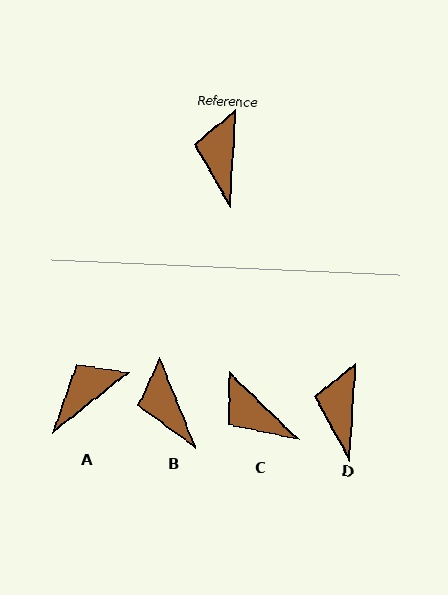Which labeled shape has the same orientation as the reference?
D.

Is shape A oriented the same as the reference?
No, it is off by about 48 degrees.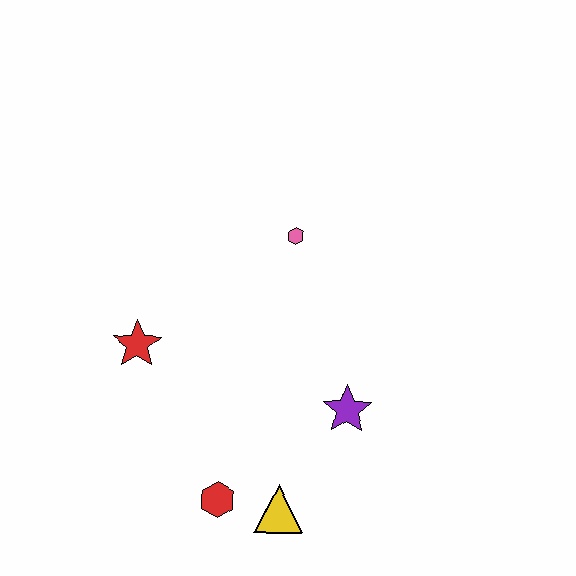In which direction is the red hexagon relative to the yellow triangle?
The red hexagon is to the left of the yellow triangle.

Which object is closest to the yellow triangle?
The red hexagon is closest to the yellow triangle.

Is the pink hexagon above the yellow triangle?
Yes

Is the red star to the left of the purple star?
Yes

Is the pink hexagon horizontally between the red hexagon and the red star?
No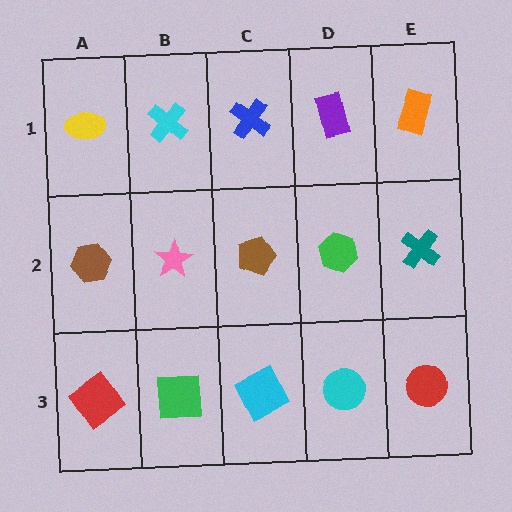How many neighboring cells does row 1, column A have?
2.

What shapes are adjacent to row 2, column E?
An orange rectangle (row 1, column E), a red circle (row 3, column E), a green hexagon (row 2, column D).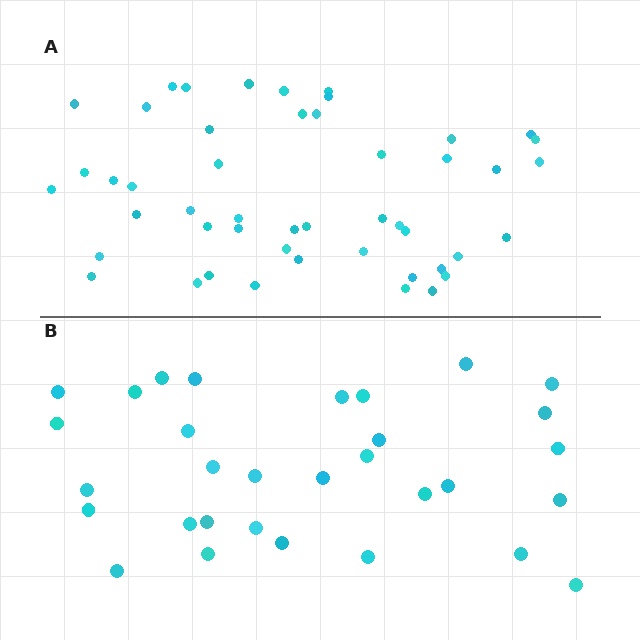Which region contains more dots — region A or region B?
Region A (the top region) has more dots.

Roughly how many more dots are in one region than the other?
Region A has approximately 15 more dots than region B.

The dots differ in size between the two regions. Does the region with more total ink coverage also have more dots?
No. Region B has more total ink coverage because its dots are larger, but region A actually contains more individual dots. Total area can be misleading — the number of items is what matters here.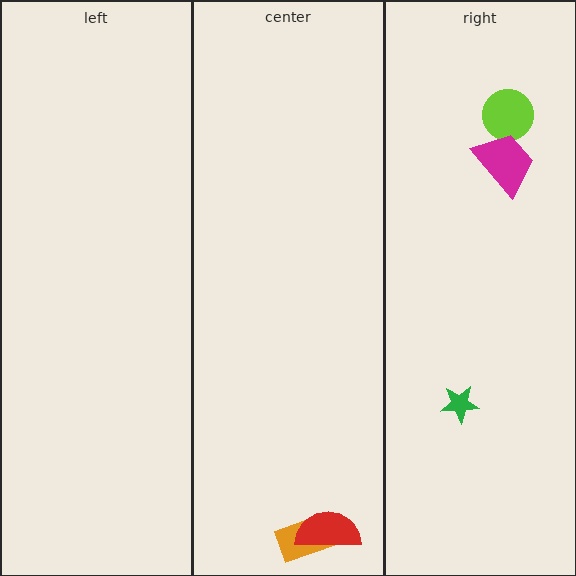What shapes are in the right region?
The lime circle, the green star, the magenta trapezoid.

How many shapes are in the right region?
3.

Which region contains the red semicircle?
The center region.